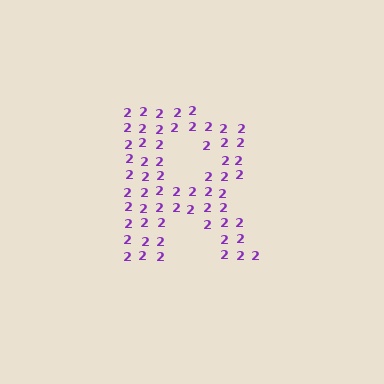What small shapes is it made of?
It is made of small digit 2's.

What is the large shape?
The large shape is the letter R.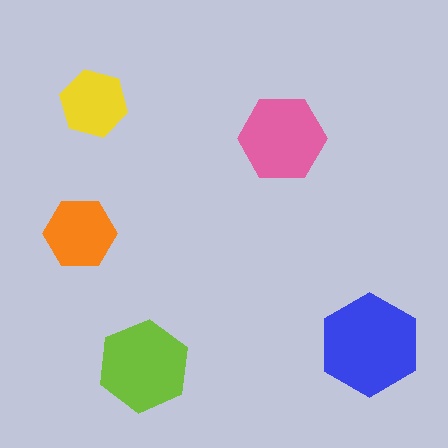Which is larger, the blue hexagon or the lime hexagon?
The blue one.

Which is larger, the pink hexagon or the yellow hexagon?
The pink one.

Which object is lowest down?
The lime hexagon is bottommost.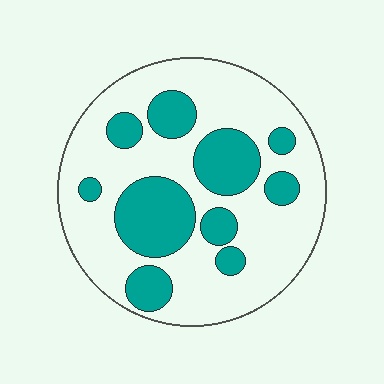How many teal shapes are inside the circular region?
10.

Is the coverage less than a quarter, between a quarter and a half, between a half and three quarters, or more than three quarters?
Between a quarter and a half.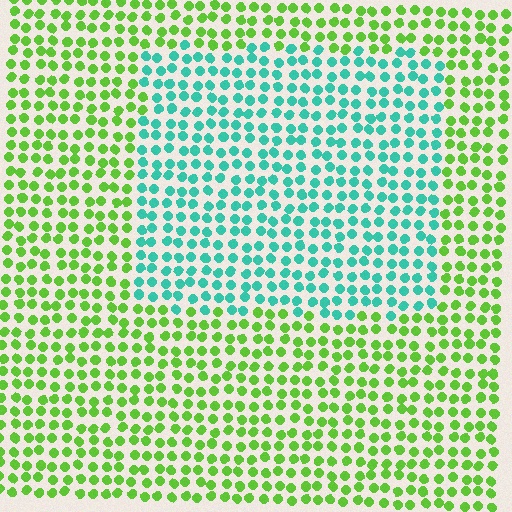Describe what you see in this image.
The image is filled with small lime elements in a uniform arrangement. A rectangle-shaped region is visible where the elements are tinted to a slightly different hue, forming a subtle color boundary.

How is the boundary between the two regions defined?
The boundary is defined purely by a slight shift in hue (about 65 degrees). Spacing, size, and orientation are identical on both sides.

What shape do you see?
I see a rectangle.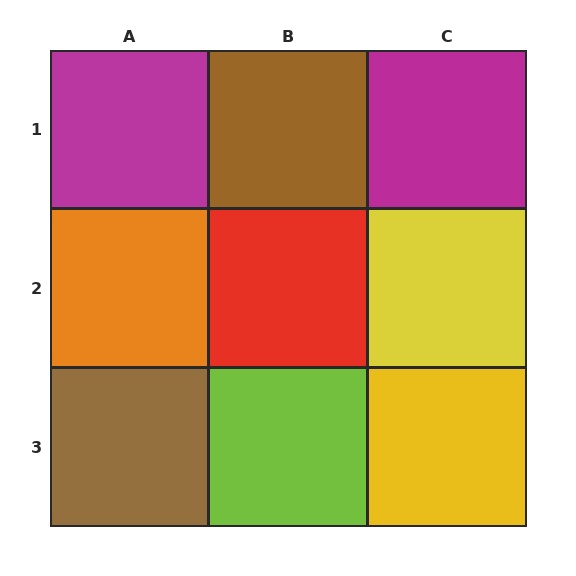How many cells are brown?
2 cells are brown.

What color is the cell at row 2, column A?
Orange.